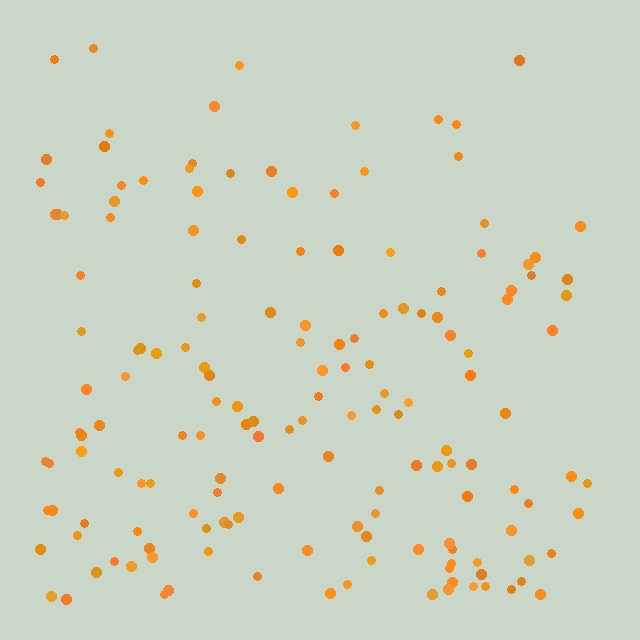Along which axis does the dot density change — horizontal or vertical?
Vertical.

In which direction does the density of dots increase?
From top to bottom, with the bottom side densest.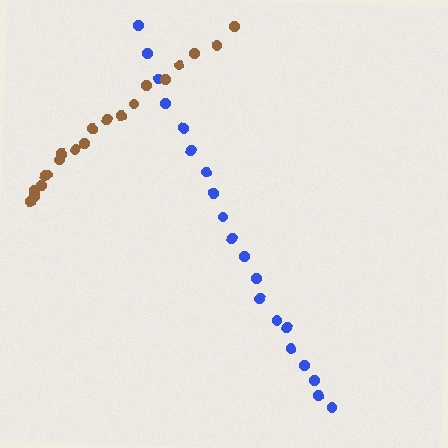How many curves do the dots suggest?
There are 2 distinct paths.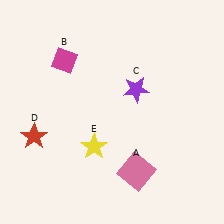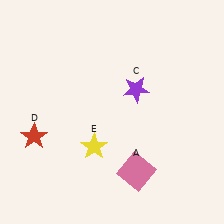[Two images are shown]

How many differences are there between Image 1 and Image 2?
There is 1 difference between the two images.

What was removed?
The magenta diamond (B) was removed in Image 2.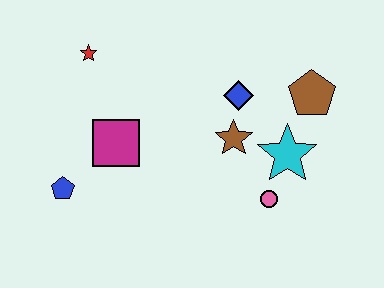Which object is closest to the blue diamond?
The brown star is closest to the blue diamond.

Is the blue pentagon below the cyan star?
Yes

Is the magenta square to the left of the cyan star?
Yes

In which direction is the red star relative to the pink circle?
The red star is to the left of the pink circle.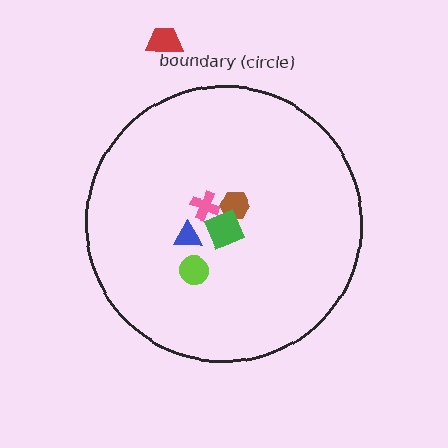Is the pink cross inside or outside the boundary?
Inside.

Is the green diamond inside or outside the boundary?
Inside.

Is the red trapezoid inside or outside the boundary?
Outside.